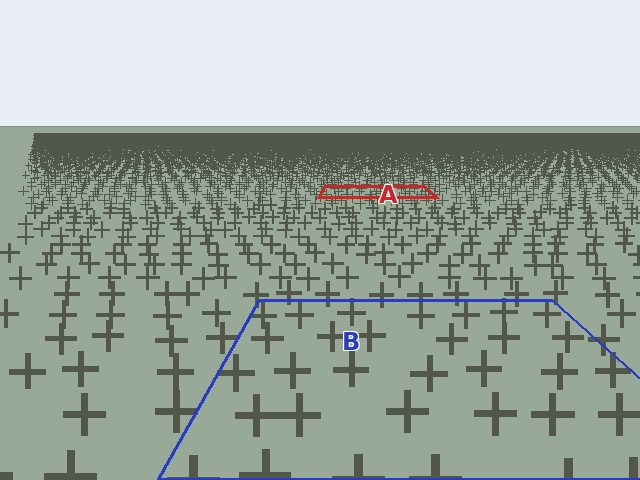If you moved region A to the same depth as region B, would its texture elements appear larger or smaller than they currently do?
They would appear larger. At a closer depth, the same texture elements are projected at a bigger on-screen size.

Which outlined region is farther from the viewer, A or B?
Region A is farther from the viewer — the texture elements inside it appear smaller and more densely packed.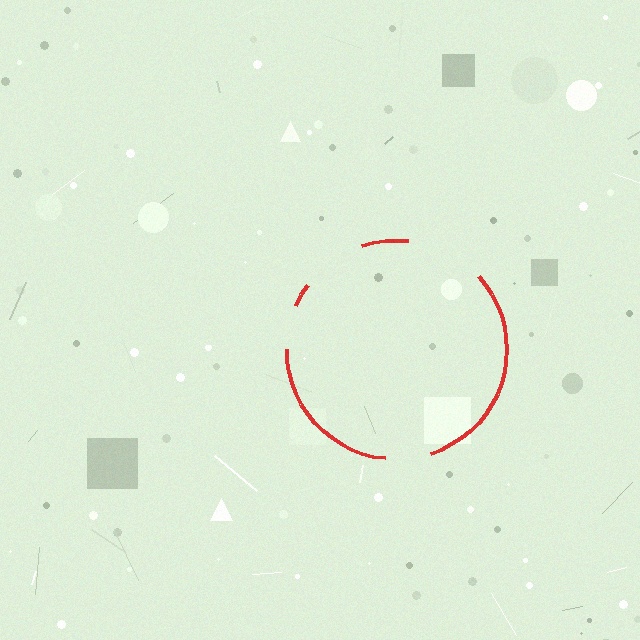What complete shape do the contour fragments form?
The contour fragments form a circle.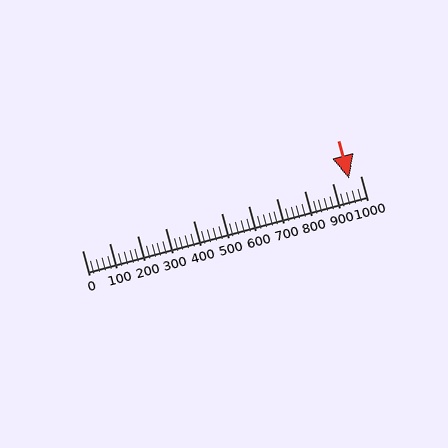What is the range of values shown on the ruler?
The ruler shows values from 0 to 1000.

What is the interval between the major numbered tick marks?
The major tick marks are spaced 100 units apart.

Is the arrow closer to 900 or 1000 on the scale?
The arrow is closer to 1000.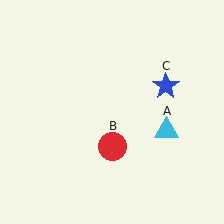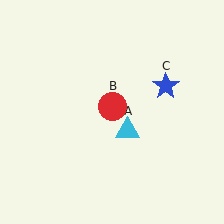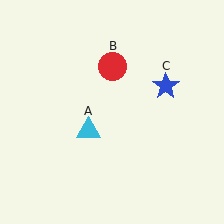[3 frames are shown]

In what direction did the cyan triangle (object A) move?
The cyan triangle (object A) moved left.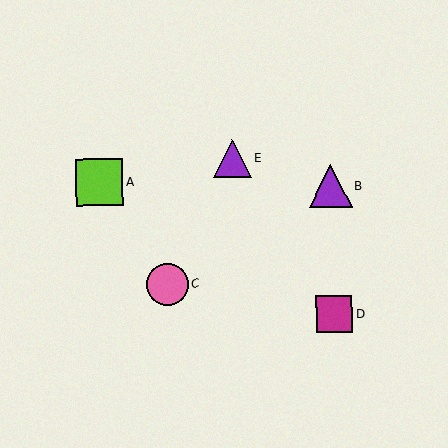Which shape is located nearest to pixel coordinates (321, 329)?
The magenta square (labeled D) at (334, 314) is nearest to that location.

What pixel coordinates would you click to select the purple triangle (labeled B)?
Click at (330, 186) to select the purple triangle B.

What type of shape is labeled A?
Shape A is a lime square.